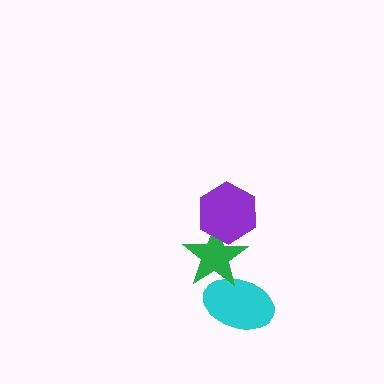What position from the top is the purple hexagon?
The purple hexagon is 1st from the top.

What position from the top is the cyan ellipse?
The cyan ellipse is 3rd from the top.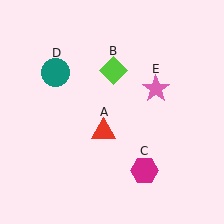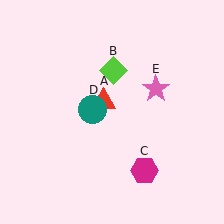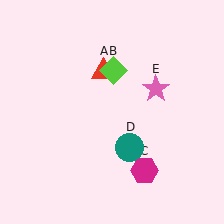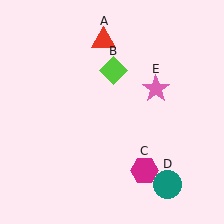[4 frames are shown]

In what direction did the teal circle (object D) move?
The teal circle (object D) moved down and to the right.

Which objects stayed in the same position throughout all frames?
Lime diamond (object B) and magenta hexagon (object C) and pink star (object E) remained stationary.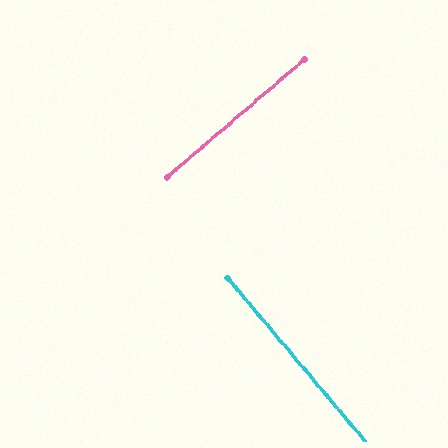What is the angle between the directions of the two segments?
Approximately 89 degrees.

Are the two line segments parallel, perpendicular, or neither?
Perpendicular — they meet at approximately 89°.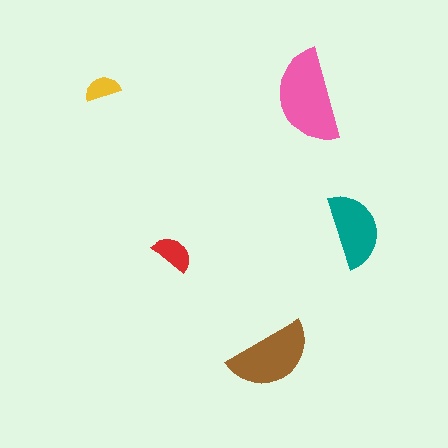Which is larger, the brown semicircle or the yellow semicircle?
The brown one.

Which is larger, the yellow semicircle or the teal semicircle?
The teal one.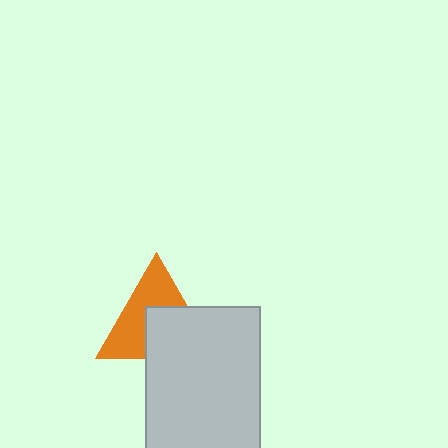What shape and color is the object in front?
The object in front is a light gray rectangle.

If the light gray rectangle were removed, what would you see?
You would see the complete orange triangle.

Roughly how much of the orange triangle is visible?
About half of it is visible (roughly 54%).